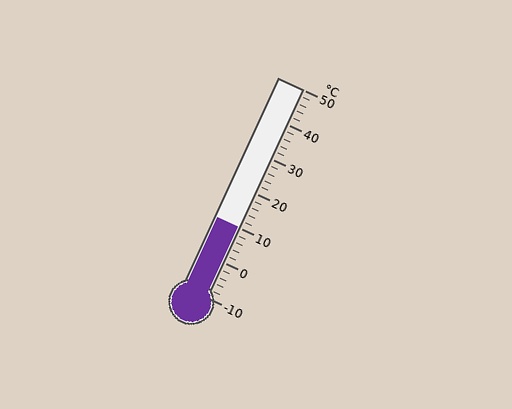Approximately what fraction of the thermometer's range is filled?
The thermometer is filled to approximately 35% of its range.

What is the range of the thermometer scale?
The thermometer scale ranges from -10°C to 50°C.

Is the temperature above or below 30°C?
The temperature is below 30°C.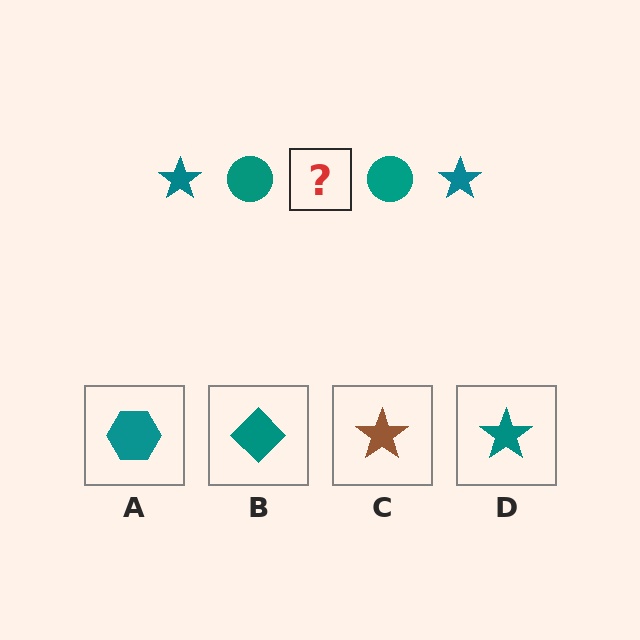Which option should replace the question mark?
Option D.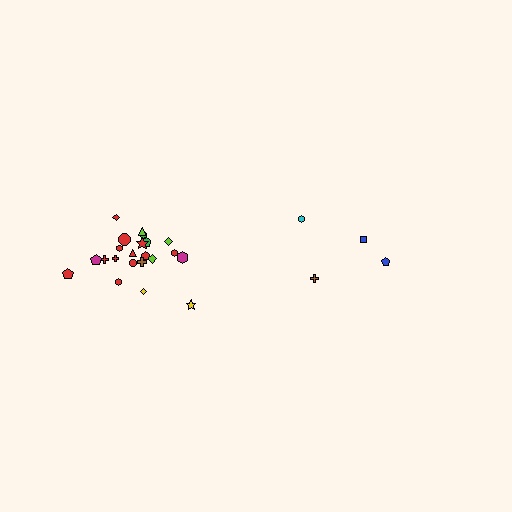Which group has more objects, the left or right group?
The left group.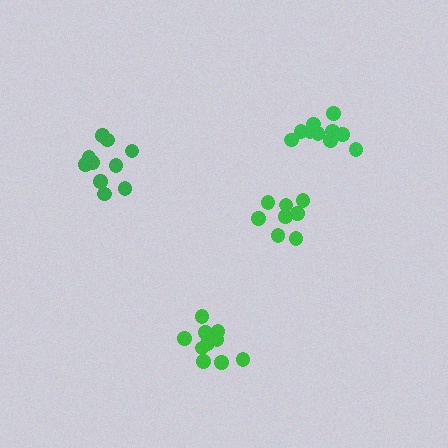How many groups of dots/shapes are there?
There are 4 groups.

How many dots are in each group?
Group 1: 10 dots, Group 2: 8 dots, Group 3: 10 dots, Group 4: 10 dots (38 total).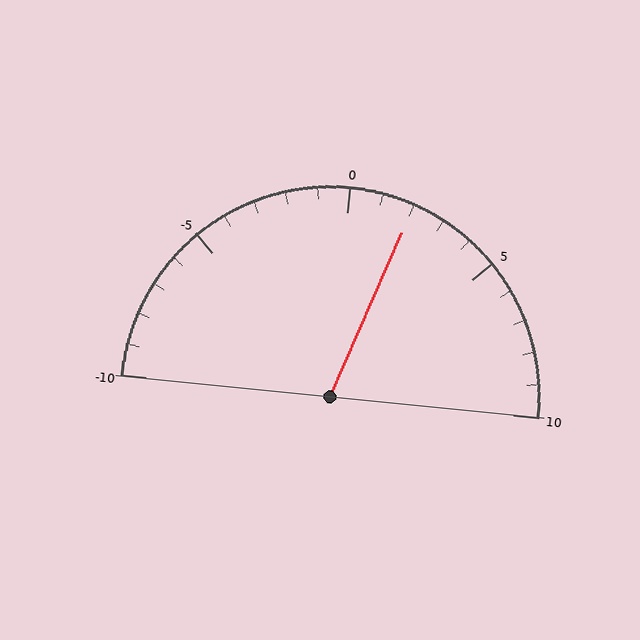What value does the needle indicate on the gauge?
The needle indicates approximately 2.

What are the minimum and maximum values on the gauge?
The gauge ranges from -10 to 10.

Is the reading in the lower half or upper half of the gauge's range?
The reading is in the upper half of the range (-10 to 10).